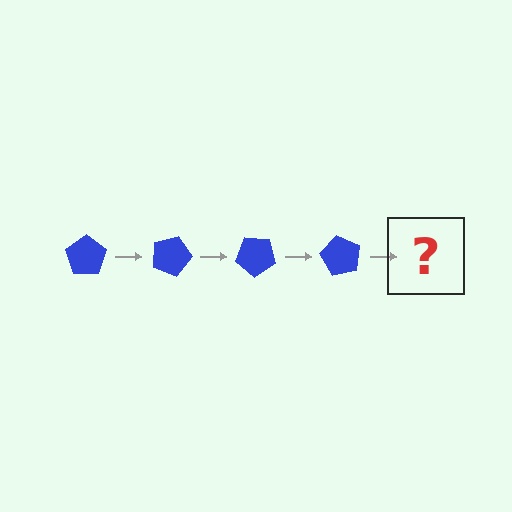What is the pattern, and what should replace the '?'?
The pattern is that the pentagon rotates 20 degrees each step. The '?' should be a blue pentagon rotated 80 degrees.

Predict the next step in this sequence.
The next step is a blue pentagon rotated 80 degrees.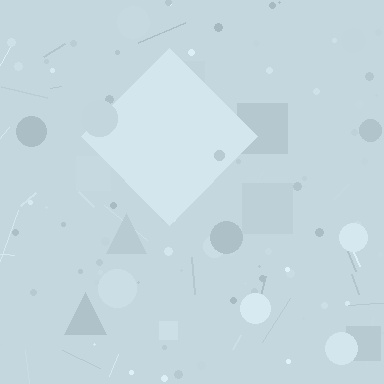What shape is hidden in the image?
A diamond is hidden in the image.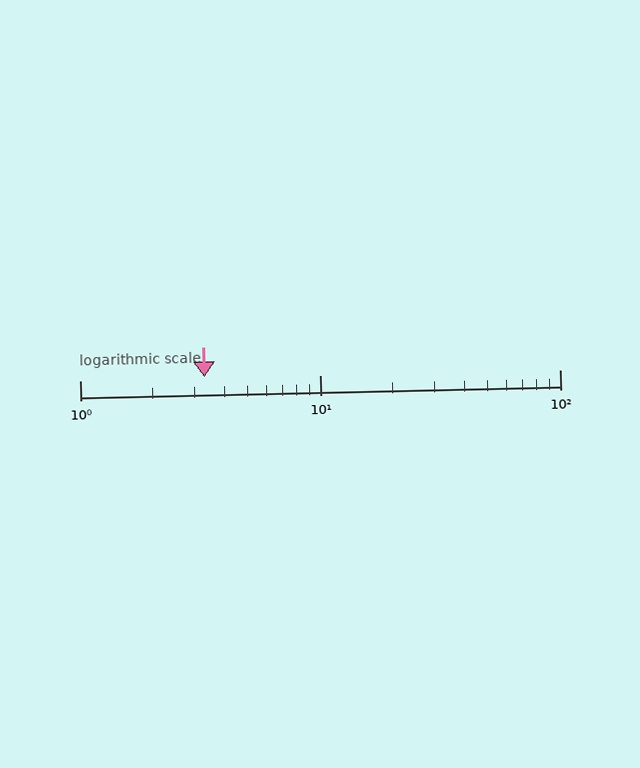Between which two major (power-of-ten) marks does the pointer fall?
The pointer is between 1 and 10.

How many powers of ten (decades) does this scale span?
The scale spans 2 decades, from 1 to 100.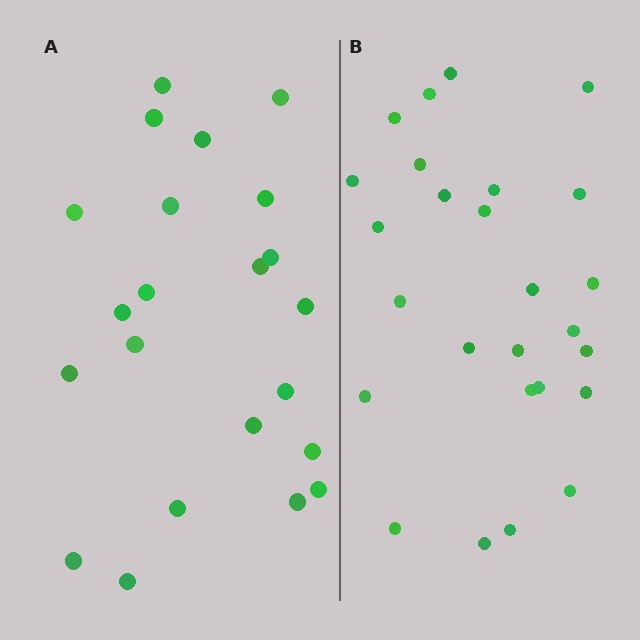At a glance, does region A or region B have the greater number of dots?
Region B (the right region) has more dots.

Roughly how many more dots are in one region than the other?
Region B has about 4 more dots than region A.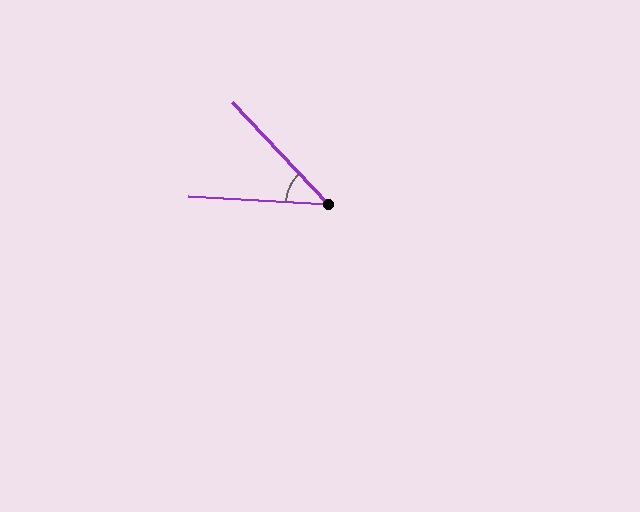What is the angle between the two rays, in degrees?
Approximately 43 degrees.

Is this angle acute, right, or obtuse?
It is acute.